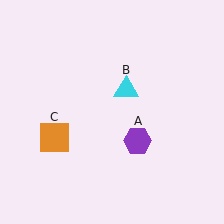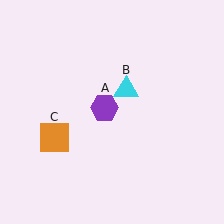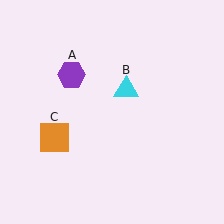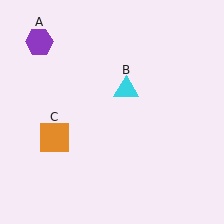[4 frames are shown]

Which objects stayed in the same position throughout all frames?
Cyan triangle (object B) and orange square (object C) remained stationary.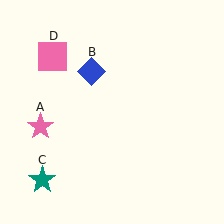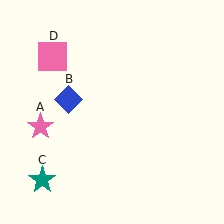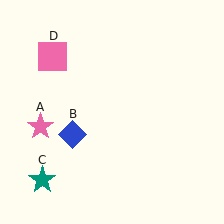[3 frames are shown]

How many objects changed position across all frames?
1 object changed position: blue diamond (object B).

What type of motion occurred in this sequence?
The blue diamond (object B) rotated counterclockwise around the center of the scene.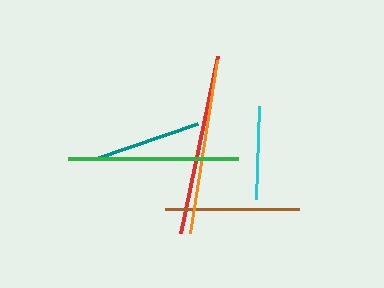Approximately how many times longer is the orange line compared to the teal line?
The orange line is approximately 1.6 times the length of the teal line.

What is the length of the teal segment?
The teal segment is approximately 108 pixels long.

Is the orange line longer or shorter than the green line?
The orange line is longer than the green line.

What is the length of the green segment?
The green segment is approximately 170 pixels long.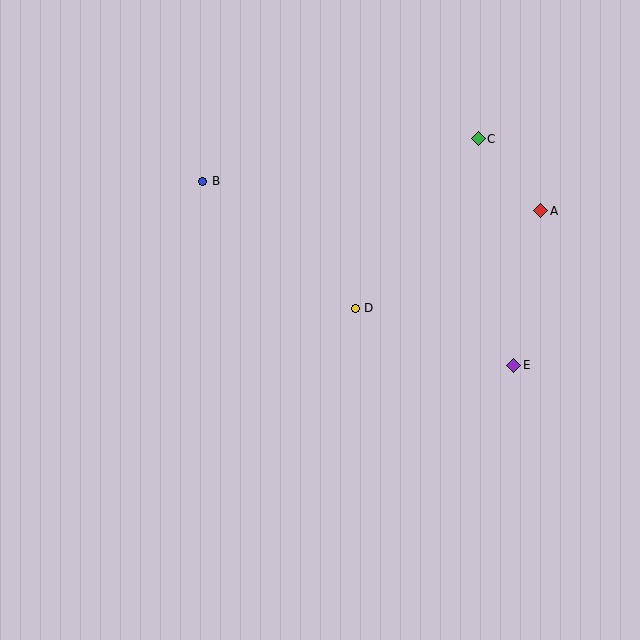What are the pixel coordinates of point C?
Point C is at (478, 139).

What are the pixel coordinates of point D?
Point D is at (355, 308).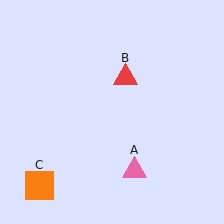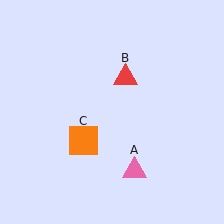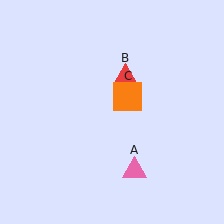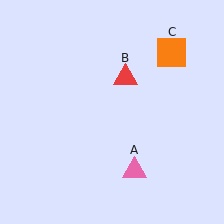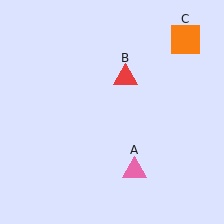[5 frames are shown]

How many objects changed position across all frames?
1 object changed position: orange square (object C).